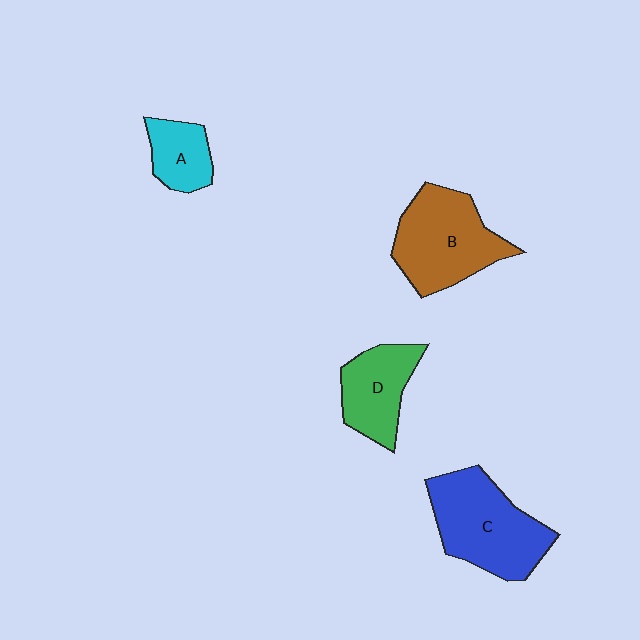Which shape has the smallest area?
Shape A (cyan).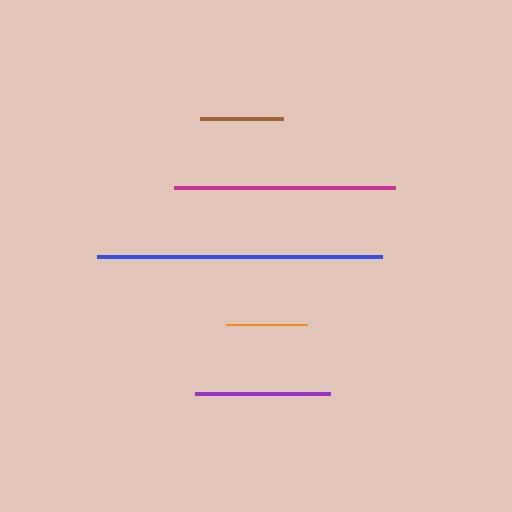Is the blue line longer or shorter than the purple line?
The blue line is longer than the purple line.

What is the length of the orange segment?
The orange segment is approximately 81 pixels long.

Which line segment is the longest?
The blue line is the longest at approximately 285 pixels.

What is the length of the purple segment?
The purple segment is approximately 135 pixels long.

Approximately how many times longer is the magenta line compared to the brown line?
The magenta line is approximately 2.6 times the length of the brown line.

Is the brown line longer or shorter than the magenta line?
The magenta line is longer than the brown line.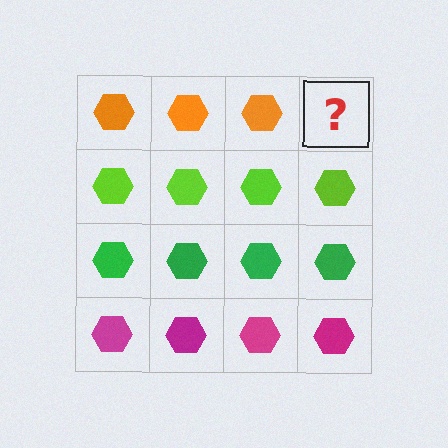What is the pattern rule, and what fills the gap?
The rule is that each row has a consistent color. The gap should be filled with an orange hexagon.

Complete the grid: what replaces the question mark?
The question mark should be replaced with an orange hexagon.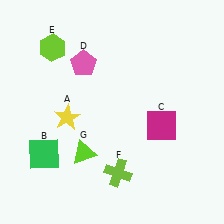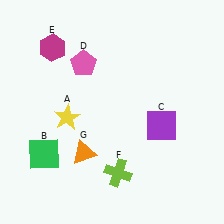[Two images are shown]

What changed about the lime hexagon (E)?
In Image 1, E is lime. In Image 2, it changed to magenta.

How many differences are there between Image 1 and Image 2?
There are 3 differences between the two images.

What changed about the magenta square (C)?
In Image 1, C is magenta. In Image 2, it changed to purple.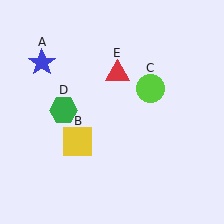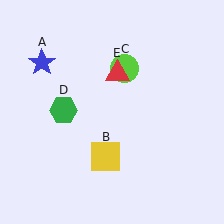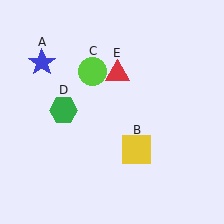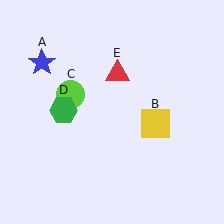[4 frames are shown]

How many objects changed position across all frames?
2 objects changed position: yellow square (object B), lime circle (object C).